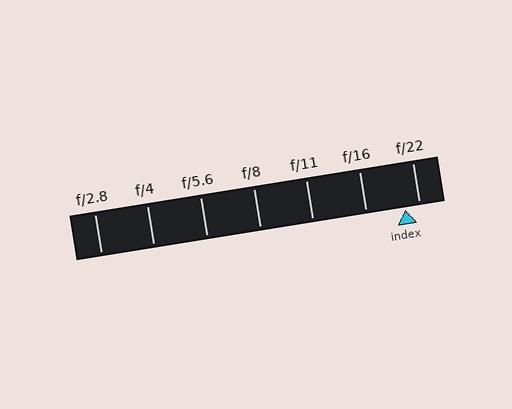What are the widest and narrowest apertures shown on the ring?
The widest aperture shown is f/2.8 and the narrowest is f/22.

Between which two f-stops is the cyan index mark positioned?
The index mark is between f/16 and f/22.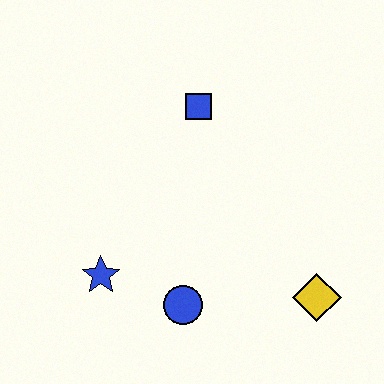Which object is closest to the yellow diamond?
The blue circle is closest to the yellow diamond.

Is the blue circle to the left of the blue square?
Yes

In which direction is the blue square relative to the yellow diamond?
The blue square is above the yellow diamond.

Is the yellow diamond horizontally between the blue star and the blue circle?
No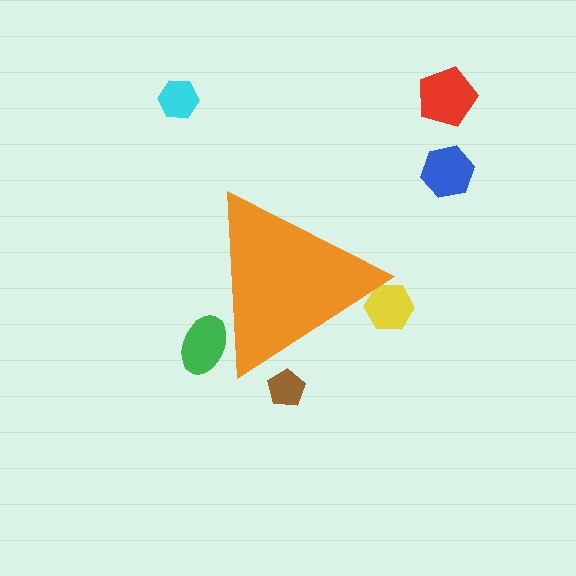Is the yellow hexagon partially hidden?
Yes, the yellow hexagon is partially hidden behind the orange triangle.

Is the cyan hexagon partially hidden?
No, the cyan hexagon is fully visible.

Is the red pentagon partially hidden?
No, the red pentagon is fully visible.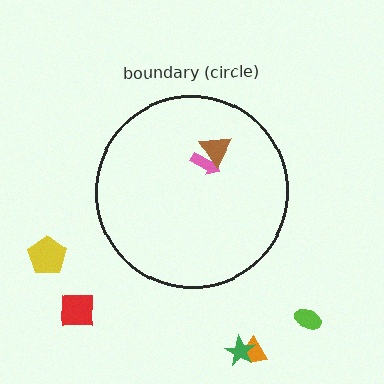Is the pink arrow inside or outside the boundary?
Inside.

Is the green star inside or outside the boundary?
Outside.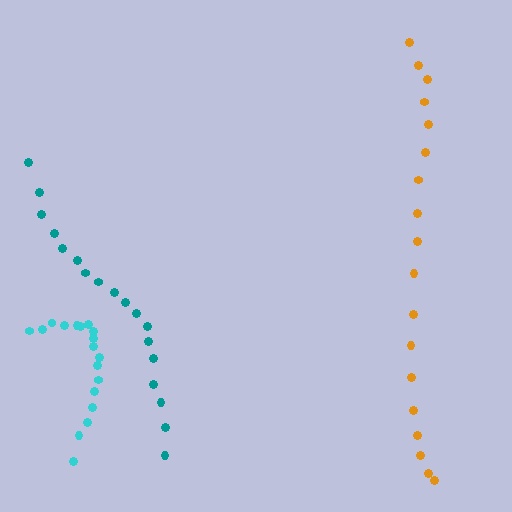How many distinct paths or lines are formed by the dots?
There are 3 distinct paths.